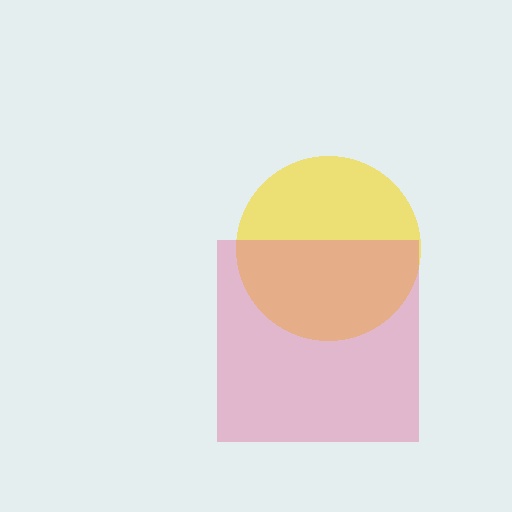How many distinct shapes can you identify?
There are 2 distinct shapes: a yellow circle, a pink square.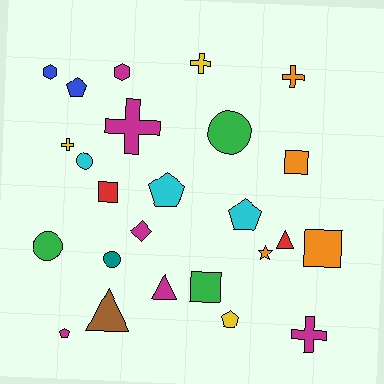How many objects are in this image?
There are 25 objects.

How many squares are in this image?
There are 4 squares.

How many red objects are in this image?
There are 2 red objects.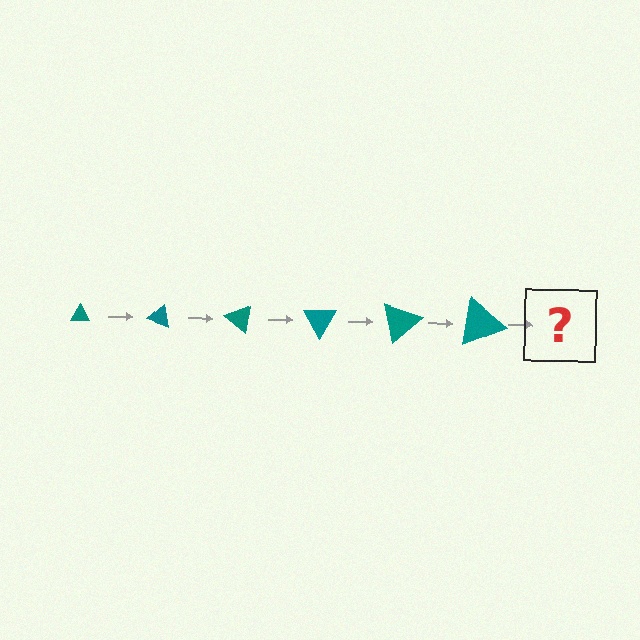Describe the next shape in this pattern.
It should be a triangle, larger than the previous one and rotated 120 degrees from the start.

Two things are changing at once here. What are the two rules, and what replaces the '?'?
The two rules are that the triangle grows larger each step and it rotates 20 degrees each step. The '?' should be a triangle, larger than the previous one and rotated 120 degrees from the start.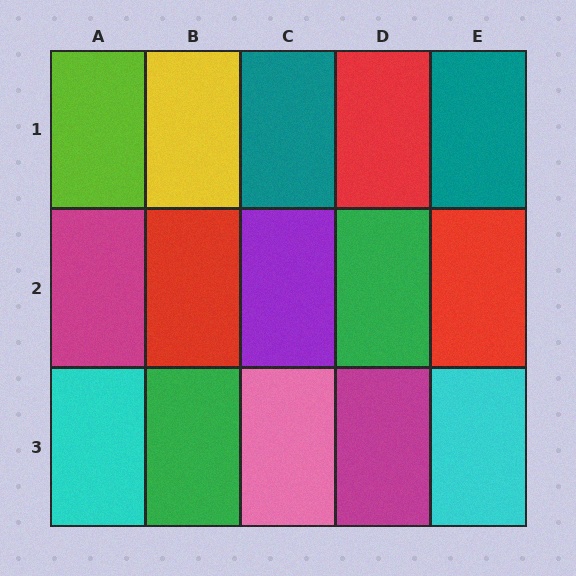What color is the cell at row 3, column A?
Cyan.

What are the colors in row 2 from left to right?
Magenta, red, purple, green, red.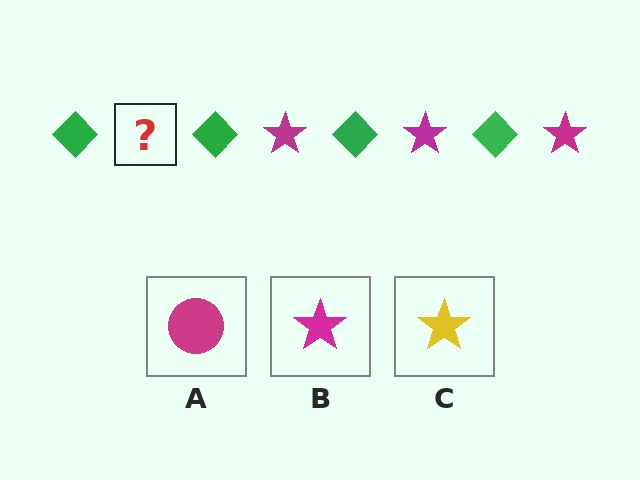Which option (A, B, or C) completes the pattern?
B.